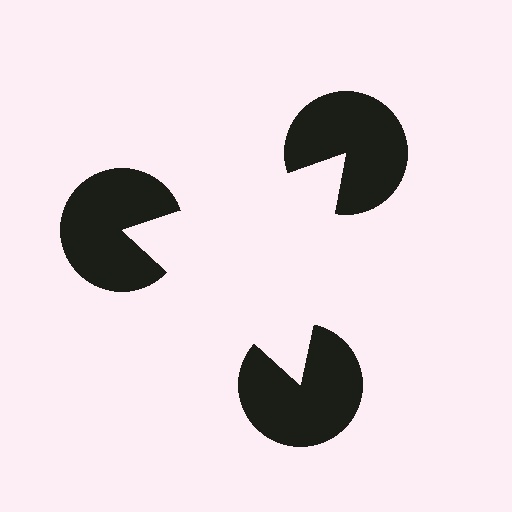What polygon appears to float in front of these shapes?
An illusory triangle — its edges are inferred from the aligned wedge cuts in the pac-man discs, not physically drawn.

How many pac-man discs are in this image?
There are 3 — one at each vertex of the illusory triangle.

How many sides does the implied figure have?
3 sides.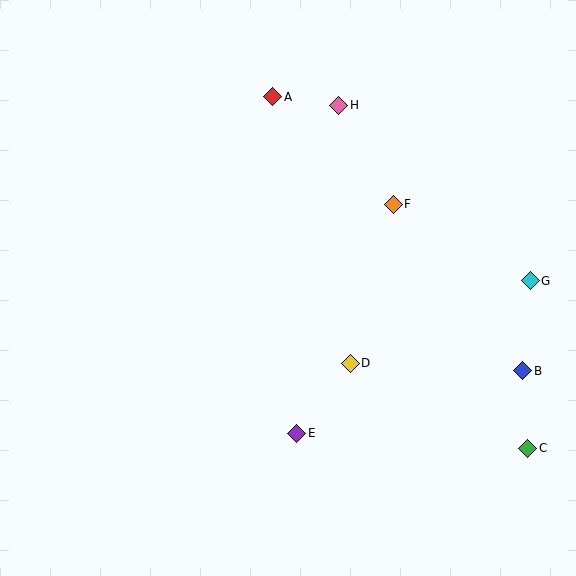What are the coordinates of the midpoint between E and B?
The midpoint between E and B is at (410, 402).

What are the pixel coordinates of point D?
Point D is at (350, 363).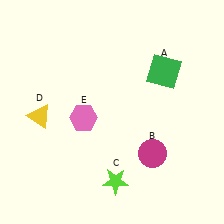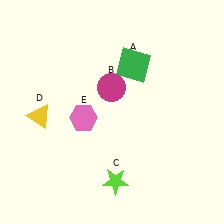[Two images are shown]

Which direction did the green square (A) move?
The green square (A) moved left.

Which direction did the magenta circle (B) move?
The magenta circle (B) moved up.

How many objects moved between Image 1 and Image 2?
2 objects moved between the two images.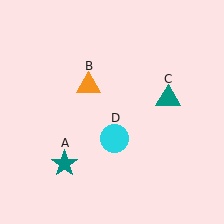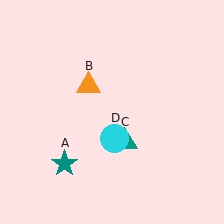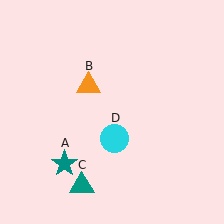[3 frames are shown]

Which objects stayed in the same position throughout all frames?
Teal star (object A) and orange triangle (object B) and cyan circle (object D) remained stationary.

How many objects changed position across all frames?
1 object changed position: teal triangle (object C).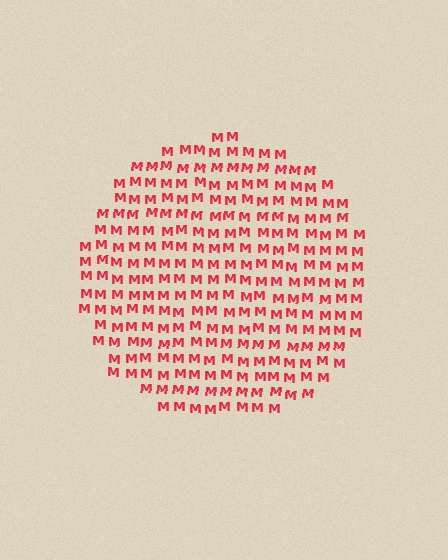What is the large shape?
The large shape is a circle.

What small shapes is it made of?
It is made of small letter M's.